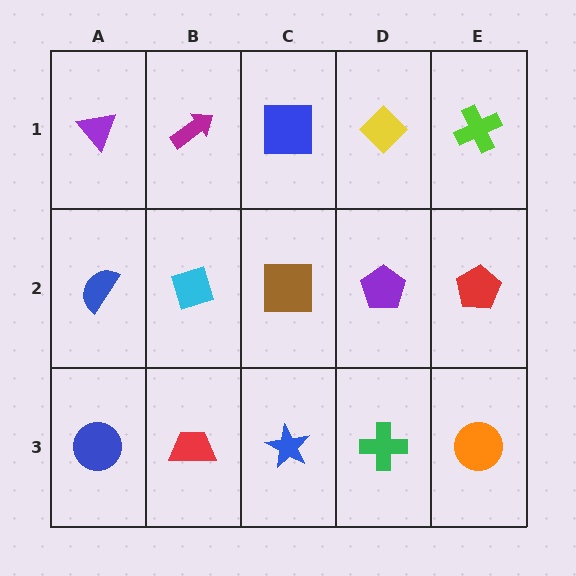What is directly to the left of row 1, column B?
A purple triangle.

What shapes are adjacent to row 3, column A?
A blue semicircle (row 2, column A), a red trapezoid (row 3, column B).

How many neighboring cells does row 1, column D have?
3.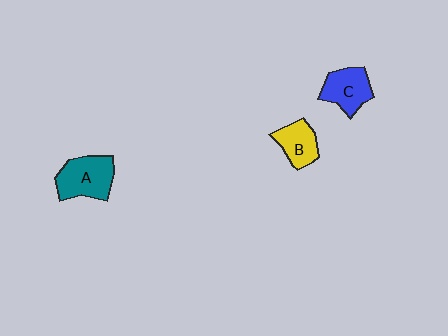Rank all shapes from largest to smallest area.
From largest to smallest: A (teal), C (blue), B (yellow).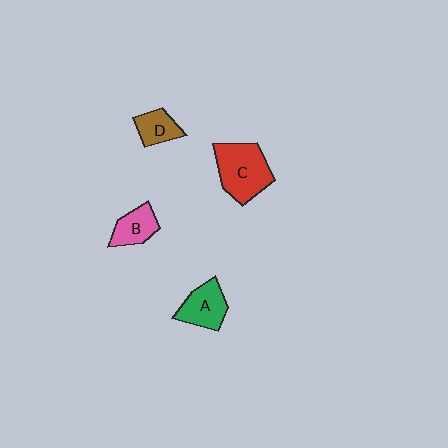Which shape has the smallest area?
Shape D (brown).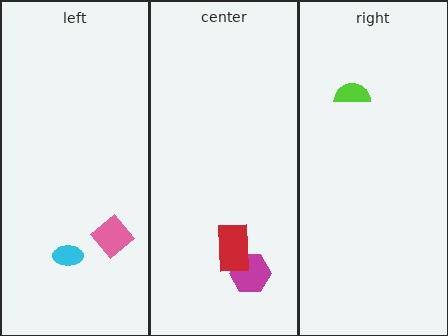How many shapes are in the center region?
2.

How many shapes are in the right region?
1.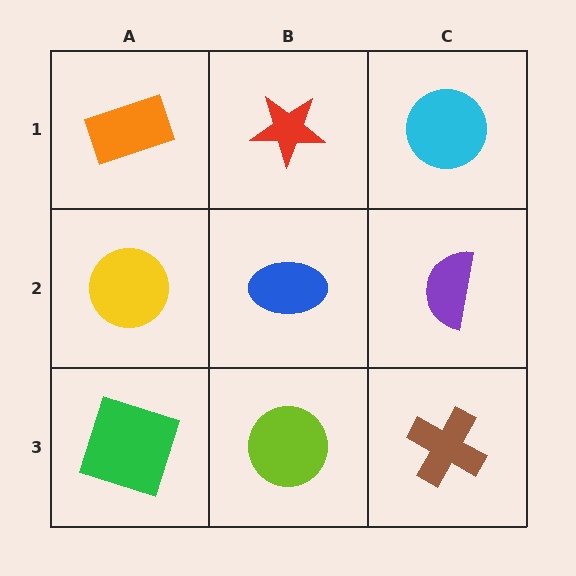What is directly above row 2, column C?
A cyan circle.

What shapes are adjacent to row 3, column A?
A yellow circle (row 2, column A), a lime circle (row 3, column B).